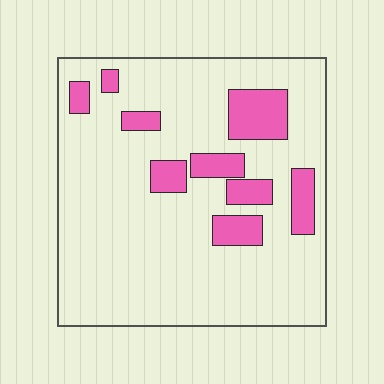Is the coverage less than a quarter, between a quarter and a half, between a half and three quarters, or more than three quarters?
Less than a quarter.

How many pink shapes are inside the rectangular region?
9.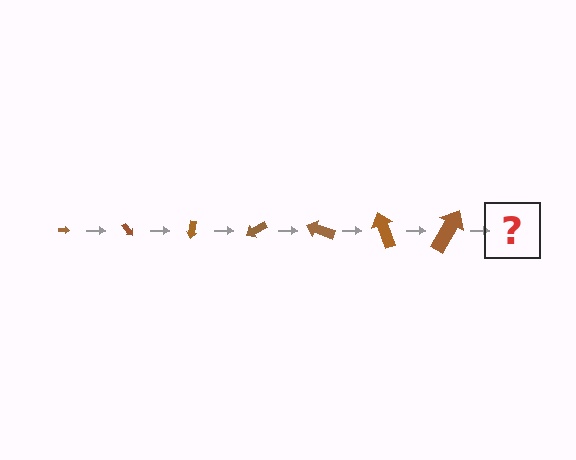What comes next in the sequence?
The next element should be an arrow, larger than the previous one and rotated 350 degrees from the start.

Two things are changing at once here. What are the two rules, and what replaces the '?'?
The two rules are that the arrow grows larger each step and it rotates 50 degrees each step. The '?' should be an arrow, larger than the previous one and rotated 350 degrees from the start.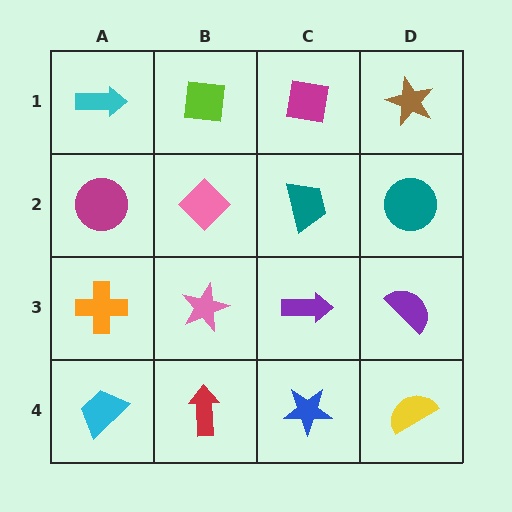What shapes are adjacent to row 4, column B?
A pink star (row 3, column B), a cyan trapezoid (row 4, column A), a blue star (row 4, column C).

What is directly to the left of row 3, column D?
A purple arrow.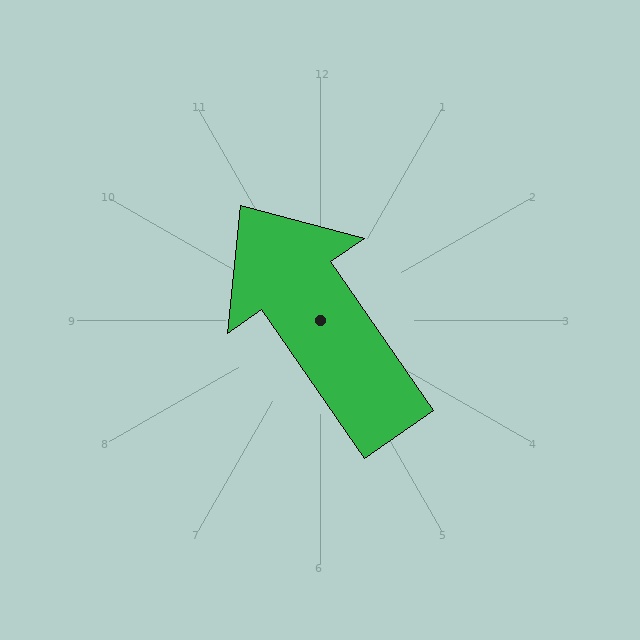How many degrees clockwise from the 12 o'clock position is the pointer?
Approximately 325 degrees.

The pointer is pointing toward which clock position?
Roughly 11 o'clock.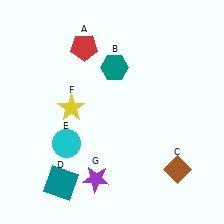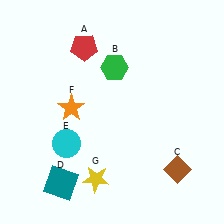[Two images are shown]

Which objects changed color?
B changed from teal to green. F changed from yellow to orange. G changed from purple to yellow.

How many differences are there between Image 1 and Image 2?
There are 3 differences between the two images.